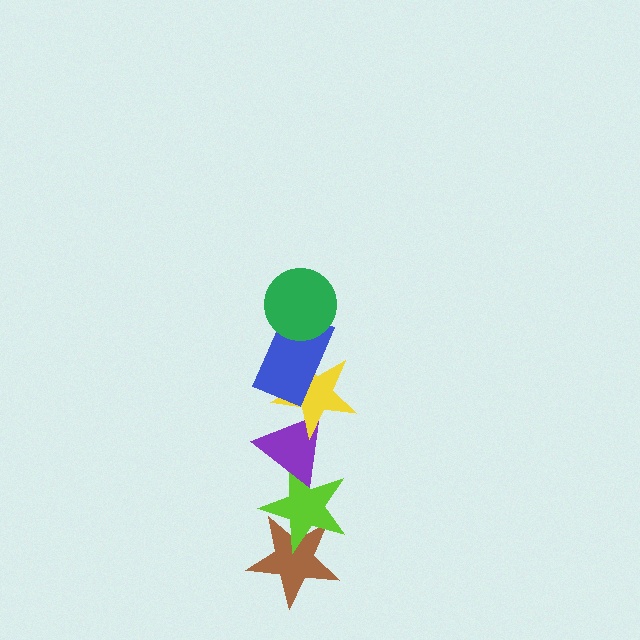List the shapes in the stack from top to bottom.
From top to bottom: the green circle, the blue rectangle, the yellow star, the purple triangle, the lime star, the brown star.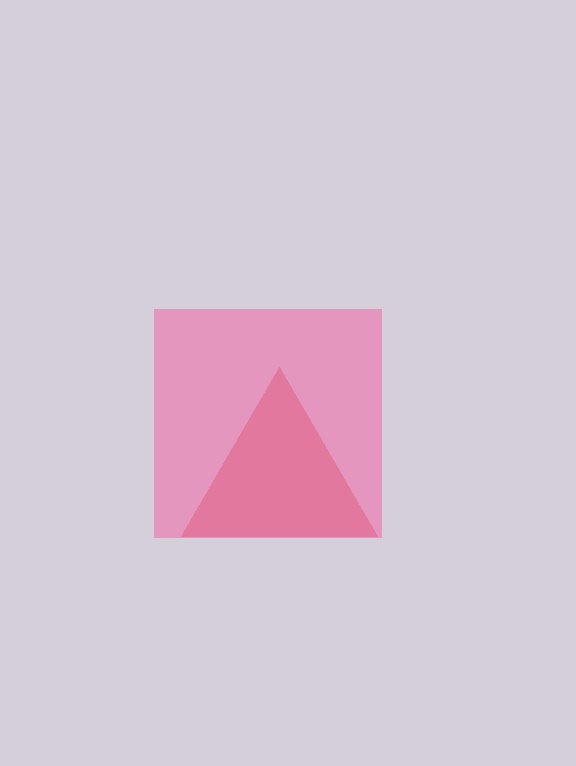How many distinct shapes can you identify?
There are 2 distinct shapes: a red triangle, a pink square.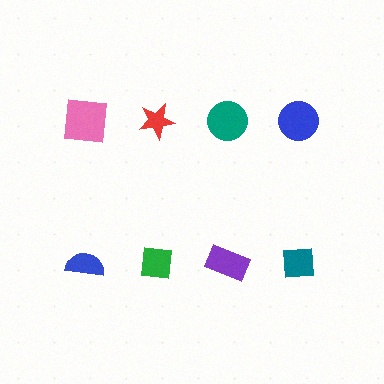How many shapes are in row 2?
4 shapes.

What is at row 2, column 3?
A purple rectangle.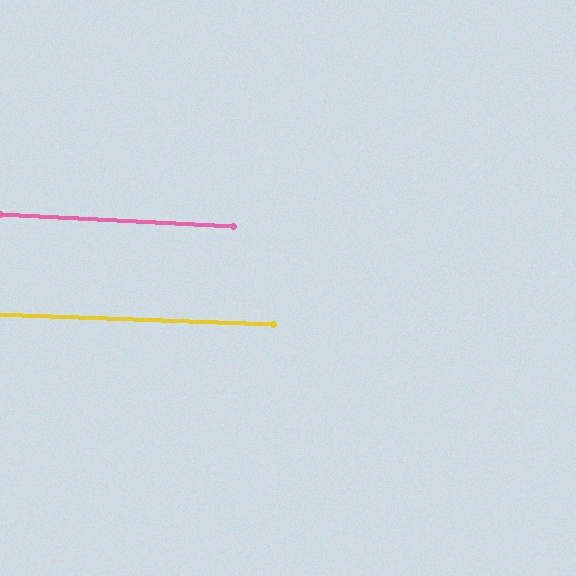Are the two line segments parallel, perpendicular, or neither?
Parallel — their directions differ by only 0.8°.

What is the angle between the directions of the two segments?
Approximately 1 degree.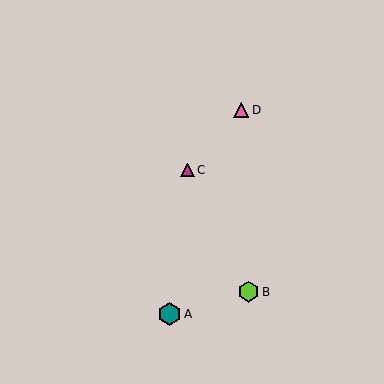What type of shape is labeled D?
Shape D is a pink triangle.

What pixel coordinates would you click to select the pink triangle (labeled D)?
Click at (241, 110) to select the pink triangle D.